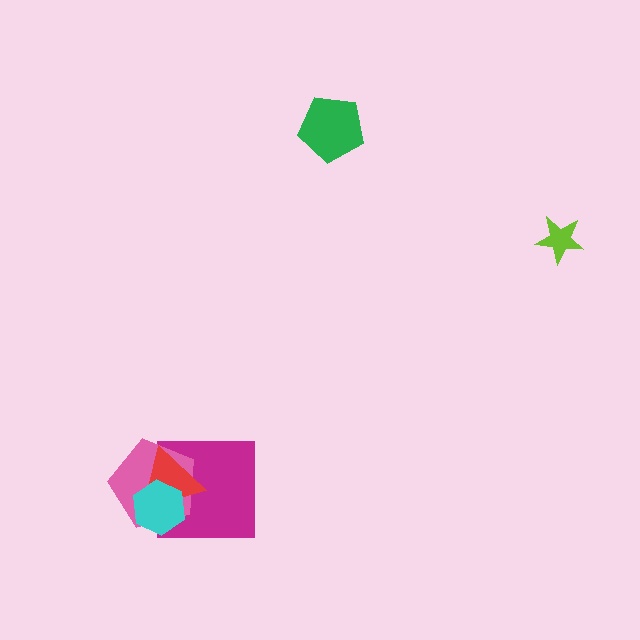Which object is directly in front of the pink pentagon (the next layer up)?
The red triangle is directly in front of the pink pentagon.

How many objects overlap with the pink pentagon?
3 objects overlap with the pink pentagon.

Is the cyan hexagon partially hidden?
No, no other shape covers it.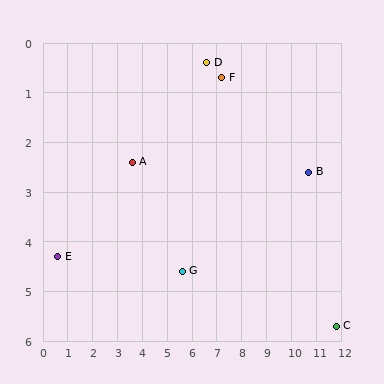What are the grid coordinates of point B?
Point B is at approximately (10.7, 2.6).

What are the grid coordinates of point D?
Point D is at approximately (6.6, 0.4).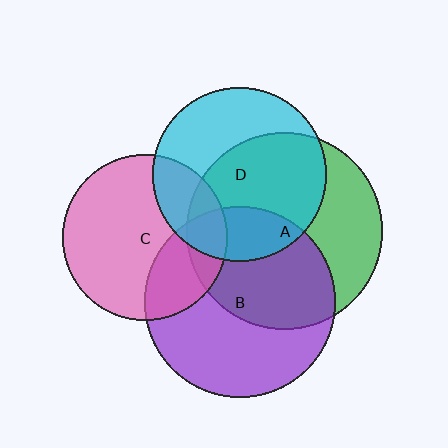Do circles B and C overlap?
Yes.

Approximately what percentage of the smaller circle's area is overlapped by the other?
Approximately 30%.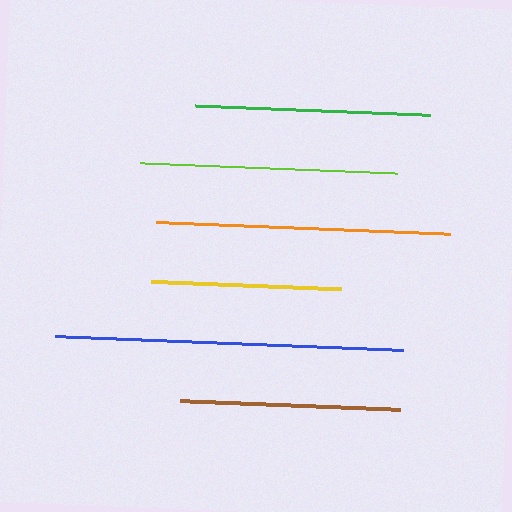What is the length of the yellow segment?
The yellow segment is approximately 190 pixels long.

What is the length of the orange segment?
The orange segment is approximately 294 pixels long.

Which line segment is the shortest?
The yellow line is the shortest at approximately 190 pixels.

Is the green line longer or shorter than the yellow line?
The green line is longer than the yellow line.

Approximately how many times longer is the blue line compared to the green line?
The blue line is approximately 1.5 times the length of the green line.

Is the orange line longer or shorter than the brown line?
The orange line is longer than the brown line.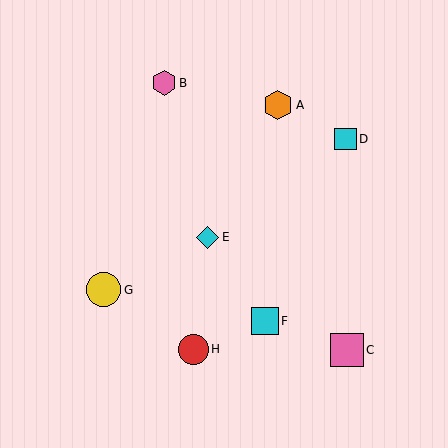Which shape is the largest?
The yellow circle (labeled G) is the largest.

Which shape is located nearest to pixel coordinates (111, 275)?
The yellow circle (labeled G) at (103, 290) is nearest to that location.